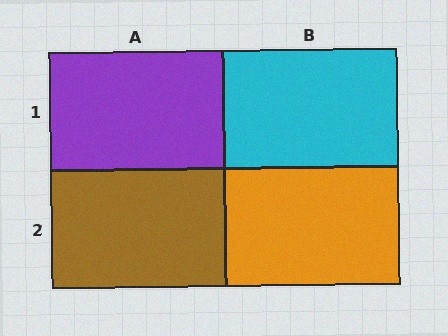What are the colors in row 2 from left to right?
Brown, orange.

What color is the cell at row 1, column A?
Purple.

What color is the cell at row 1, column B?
Cyan.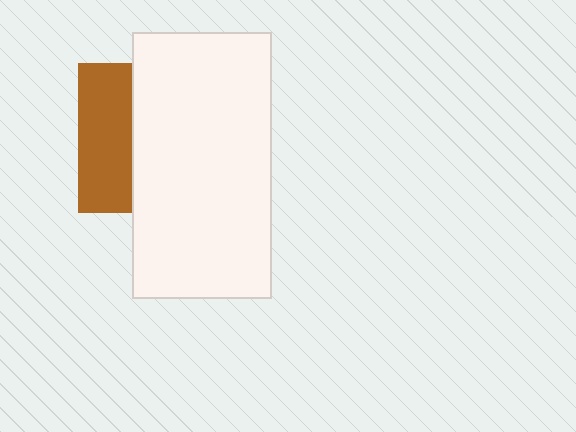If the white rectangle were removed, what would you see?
You would see the complete brown square.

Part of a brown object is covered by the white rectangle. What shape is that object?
It is a square.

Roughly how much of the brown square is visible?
A small part of it is visible (roughly 36%).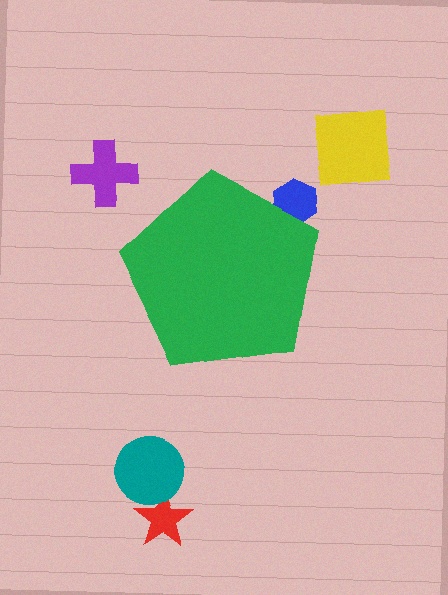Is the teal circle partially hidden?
No, the teal circle is fully visible.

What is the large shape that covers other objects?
A green pentagon.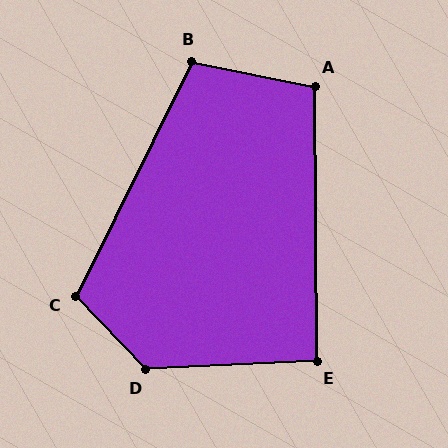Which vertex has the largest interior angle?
D, at approximately 131 degrees.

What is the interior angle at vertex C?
Approximately 110 degrees (obtuse).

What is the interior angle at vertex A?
Approximately 101 degrees (obtuse).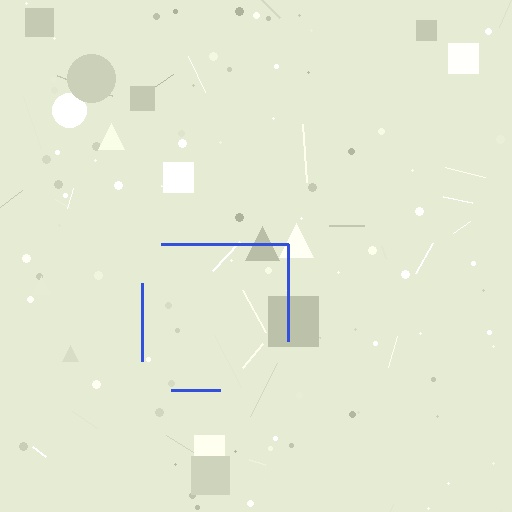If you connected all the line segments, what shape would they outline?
They would outline a square.